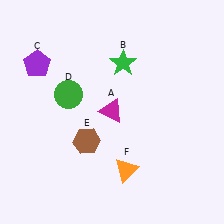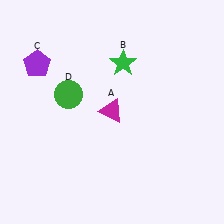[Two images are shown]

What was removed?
The orange triangle (F), the brown hexagon (E) were removed in Image 2.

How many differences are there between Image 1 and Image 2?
There are 2 differences between the two images.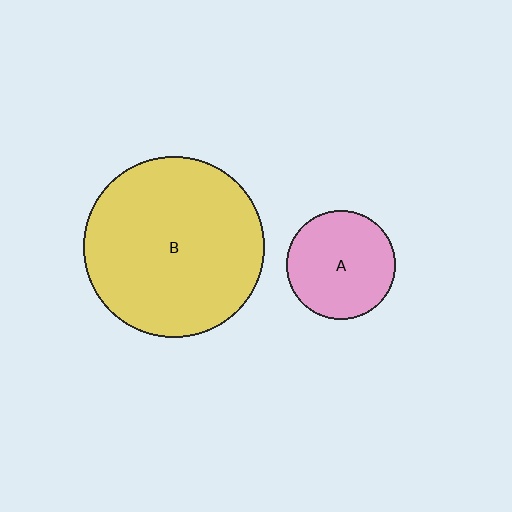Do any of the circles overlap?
No, none of the circles overlap.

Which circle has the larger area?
Circle B (yellow).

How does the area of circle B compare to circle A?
Approximately 2.7 times.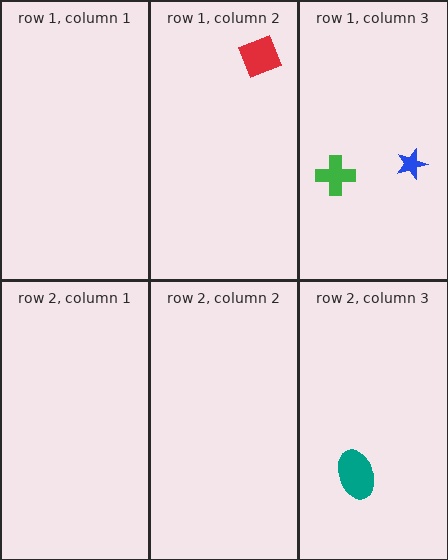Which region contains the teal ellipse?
The row 2, column 3 region.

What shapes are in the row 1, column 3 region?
The blue star, the green cross.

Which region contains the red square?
The row 1, column 2 region.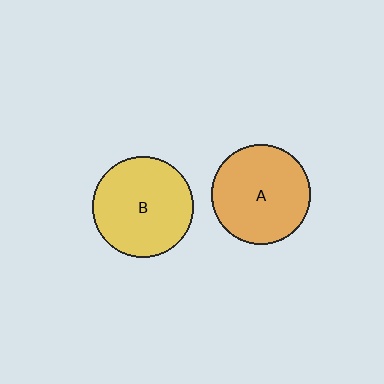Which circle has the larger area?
Circle B (yellow).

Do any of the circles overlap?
No, none of the circles overlap.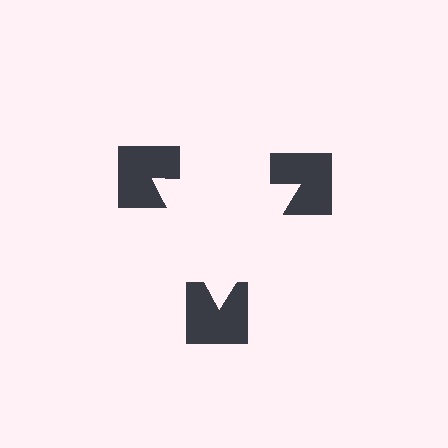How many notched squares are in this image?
There are 3 — one at each vertex of the illusory triangle.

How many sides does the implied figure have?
3 sides.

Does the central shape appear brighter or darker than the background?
It typically appears slightly brighter than the background, even though no actual brightness change is drawn.